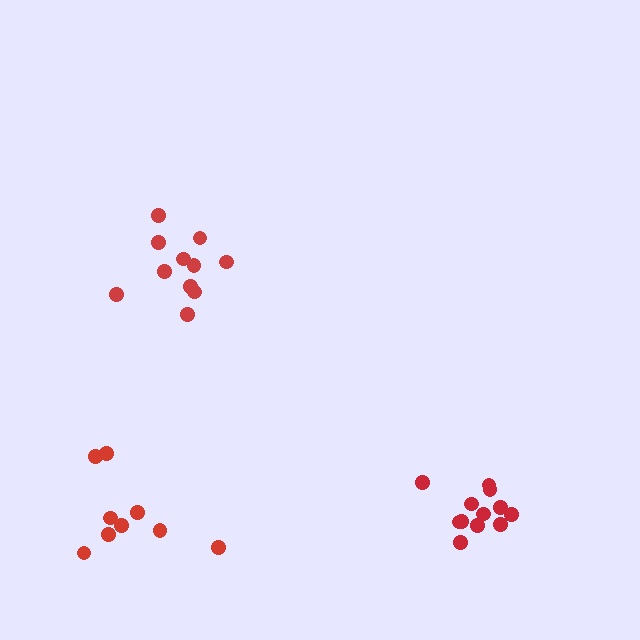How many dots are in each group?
Group 1: 11 dots, Group 2: 9 dots, Group 3: 12 dots (32 total).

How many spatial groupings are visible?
There are 3 spatial groupings.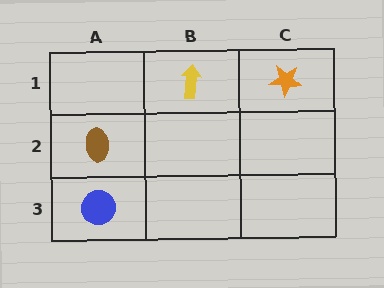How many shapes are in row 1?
2 shapes.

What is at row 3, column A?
A blue circle.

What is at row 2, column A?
A brown ellipse.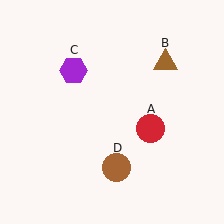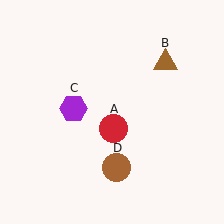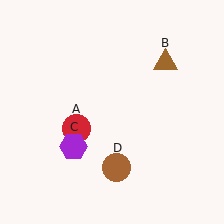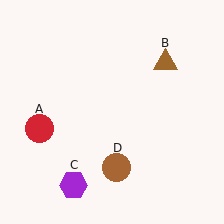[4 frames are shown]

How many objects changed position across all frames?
2 objects changed position: red circle (object A), purple hexagon (object C).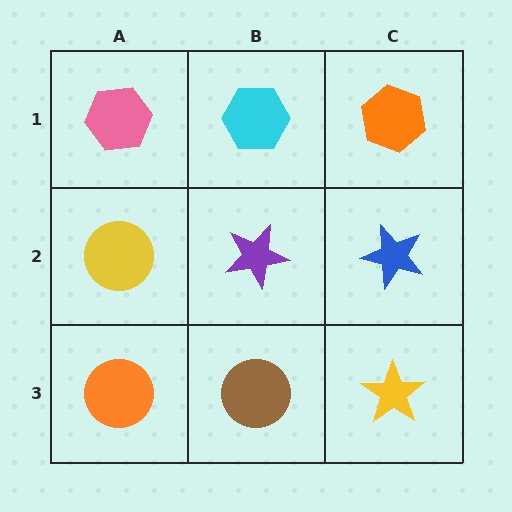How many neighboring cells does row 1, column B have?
3.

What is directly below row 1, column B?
A purple star.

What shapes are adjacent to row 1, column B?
A purple star (row 2, column B), a pink hexagon (row 1, column A), an orange hexagon (row 1, column C).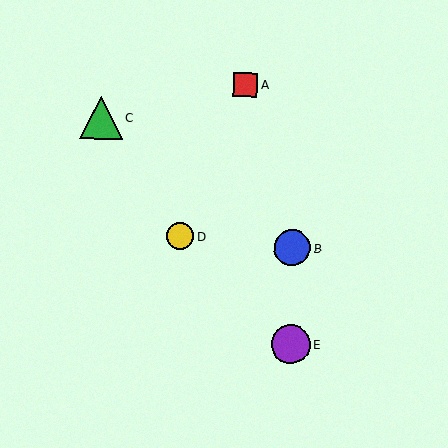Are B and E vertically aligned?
Yes, both are at x≈292.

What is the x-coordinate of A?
Object A is at x≈245.